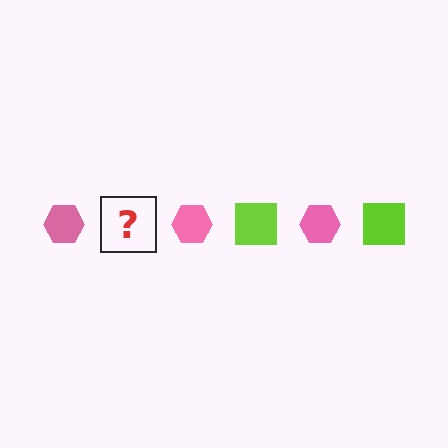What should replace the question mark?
The question mark should be replaced with a lime square.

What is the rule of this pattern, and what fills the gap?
The rule is that the pattern alternates between pink hexagon and lime square. The gap should be filled with a lime square.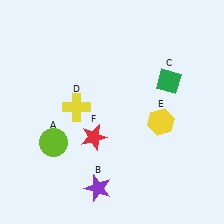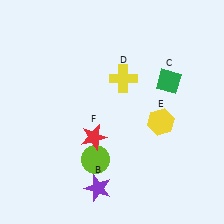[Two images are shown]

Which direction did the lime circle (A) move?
The lime circle (A) moved right.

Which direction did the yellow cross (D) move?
The yellow cross (D) moved right.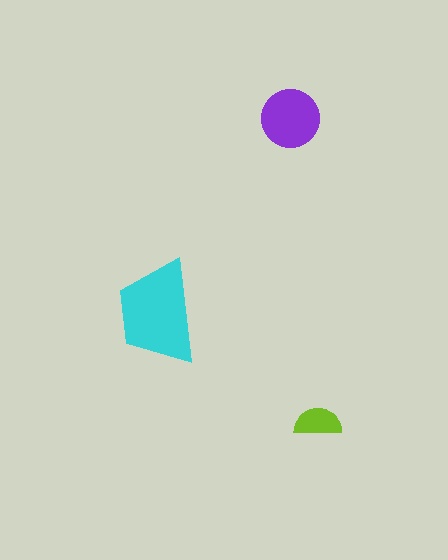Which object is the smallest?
The lime semicircle.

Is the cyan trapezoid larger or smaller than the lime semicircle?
Larger.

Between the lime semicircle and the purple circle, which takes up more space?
The purple circle.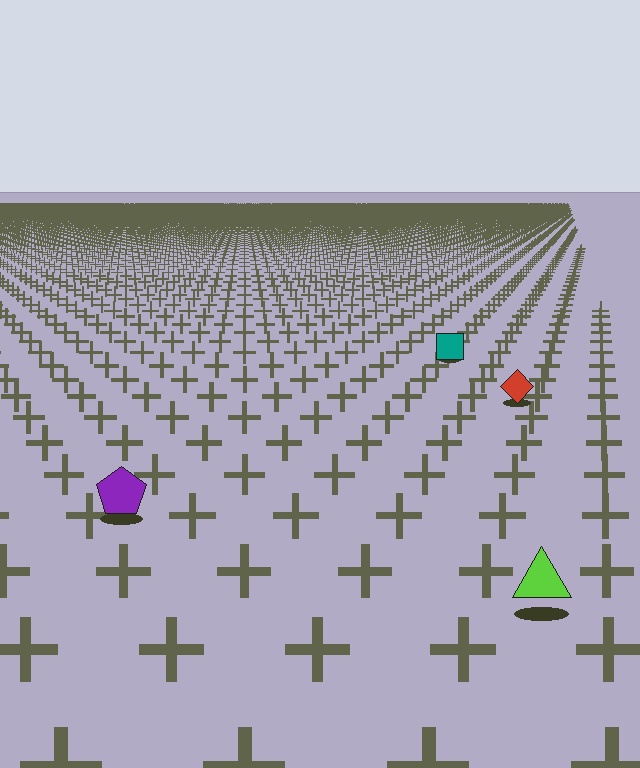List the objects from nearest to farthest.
From nearest to farthest: the lime triangle, the purple pentagon, the red diamond, the teal square.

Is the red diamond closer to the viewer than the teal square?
Yes. The red diamond is closer — you can tell from the texture gradient: the ground texture is coarser near it.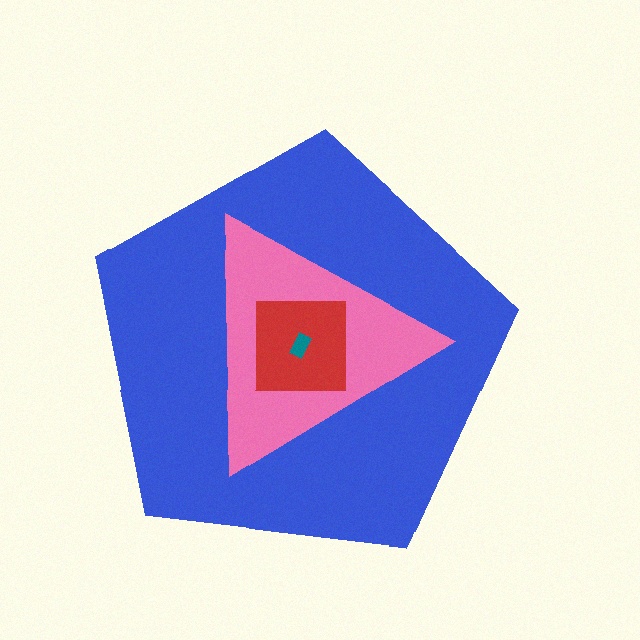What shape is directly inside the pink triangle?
The red square.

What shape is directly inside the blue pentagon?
The pink triangle.